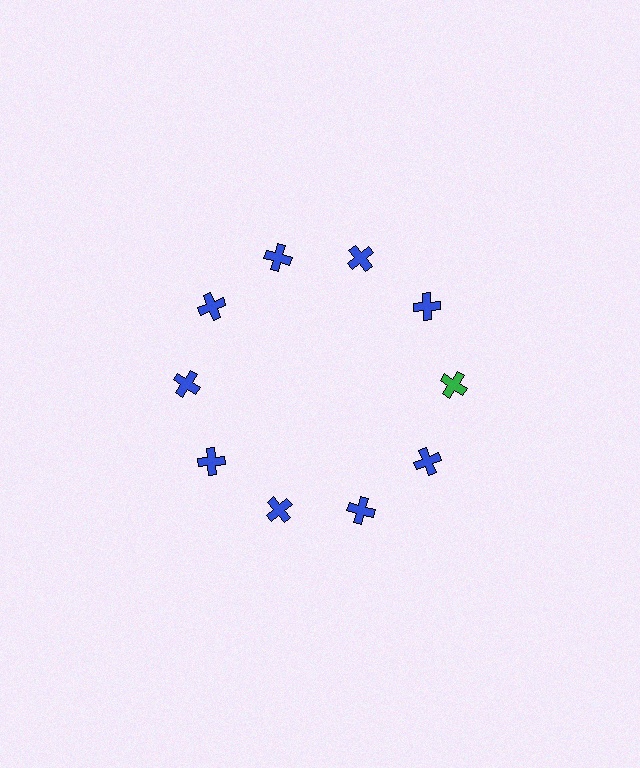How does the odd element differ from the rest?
It has a different color: green instead of blue.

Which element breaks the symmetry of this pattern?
The green cross at roughly the 3 o'clock position breaks the symmetry. All other shapes are blue crosses.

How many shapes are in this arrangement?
There are 10 shapes arranged in a ring pattern.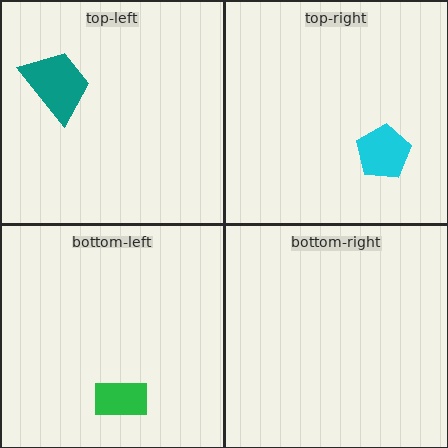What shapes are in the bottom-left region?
The green rectangle.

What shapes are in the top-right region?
The cyan pentagon.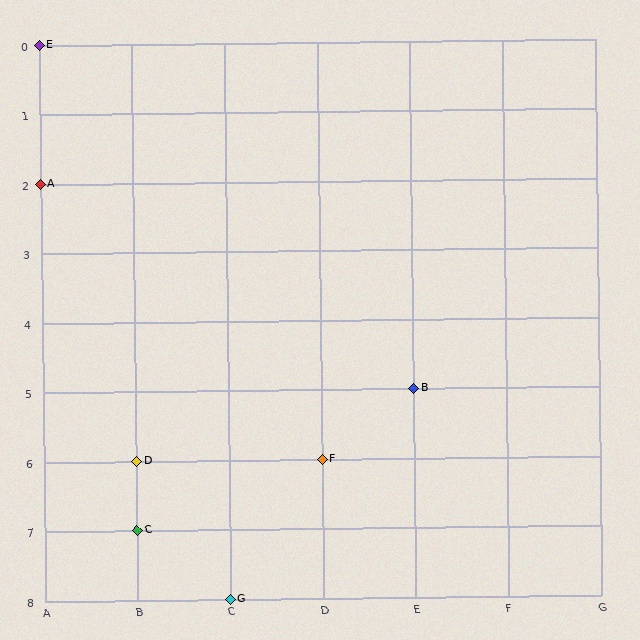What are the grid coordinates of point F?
Point F is at grid coordinates (D, 6).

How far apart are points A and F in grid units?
Points A and F are 3 columns and 4 rows apart (about 5.0 grid units diagonally).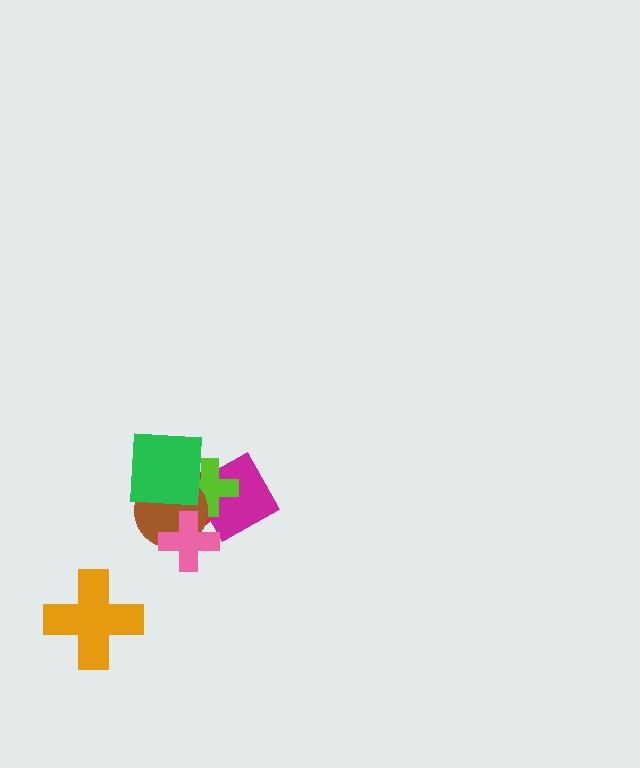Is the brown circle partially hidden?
Yes, it is partially covered by another shape.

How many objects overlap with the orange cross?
0 objects overlap with the orange cross.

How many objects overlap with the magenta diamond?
5 objects overlap with the magenta diamond.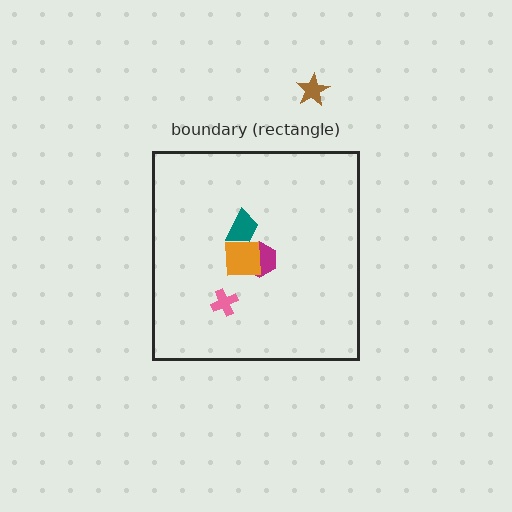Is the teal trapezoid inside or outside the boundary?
Inside.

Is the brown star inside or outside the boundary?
Outside.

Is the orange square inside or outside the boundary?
Inside.